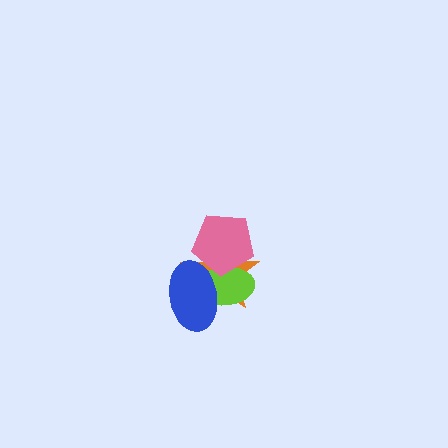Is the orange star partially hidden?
Yes, it is partially covered by another shape.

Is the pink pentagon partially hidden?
Yes, it is partially covered by another shape.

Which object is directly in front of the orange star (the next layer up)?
The lime ellipse is directly in front of the orange star.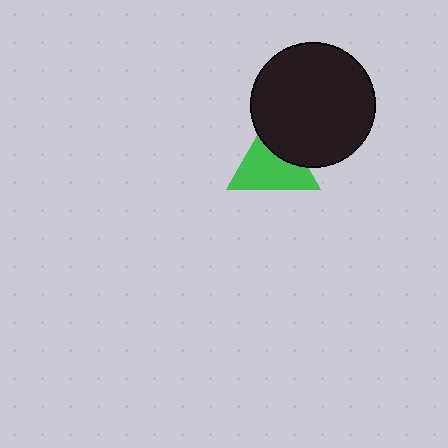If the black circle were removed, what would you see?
You would see the complete green triangle.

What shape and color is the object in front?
The object in front is a black circle.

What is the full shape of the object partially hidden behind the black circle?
The partially hidden object is a green triangle.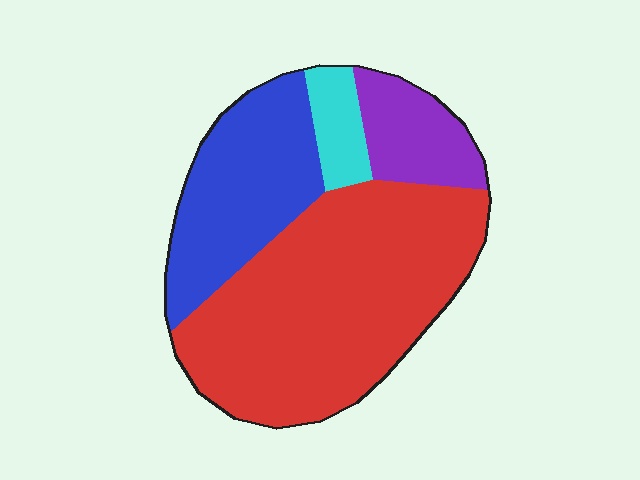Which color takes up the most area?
Red, at roughly 55%.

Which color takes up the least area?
Cyan, at roughly 5%.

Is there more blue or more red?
Red.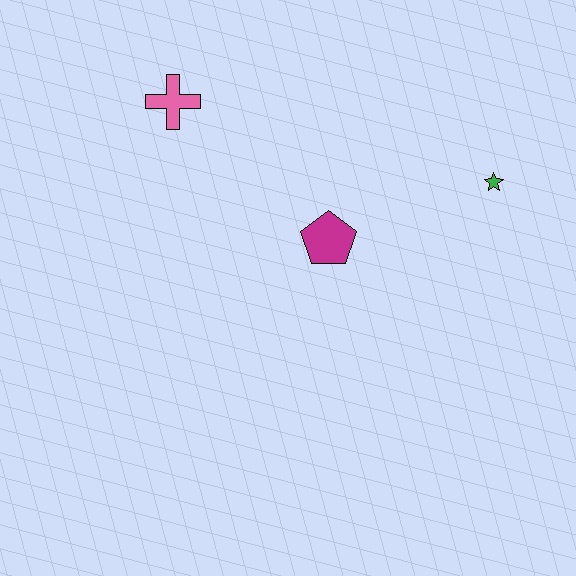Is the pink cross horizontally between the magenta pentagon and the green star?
No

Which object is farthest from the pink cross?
The green star is farthest from the pink cross.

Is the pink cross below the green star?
No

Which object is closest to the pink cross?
The magenta pentagon is closest to the pink cross.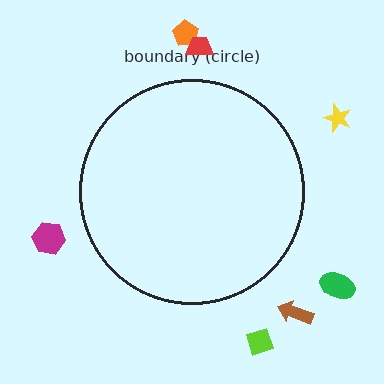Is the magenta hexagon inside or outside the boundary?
Outside.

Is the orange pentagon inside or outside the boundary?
Outside.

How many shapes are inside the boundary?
0 inside, 7 outside.